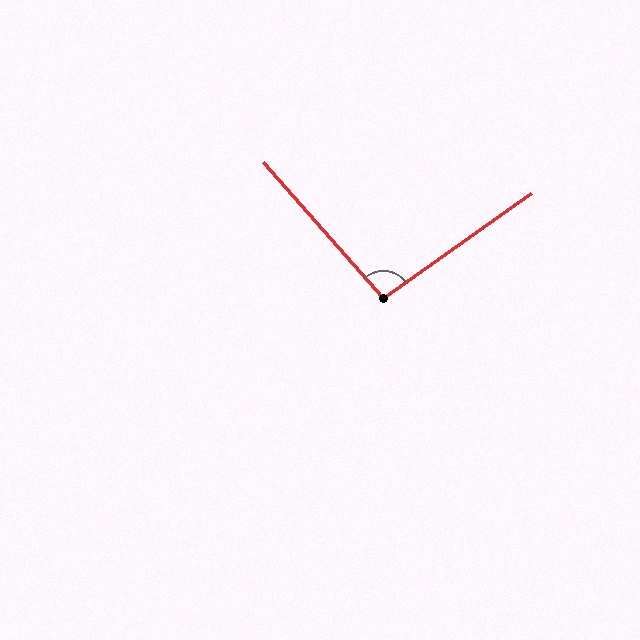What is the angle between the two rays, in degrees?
Approximately 96 degrees.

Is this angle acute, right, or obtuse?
It is obtuse.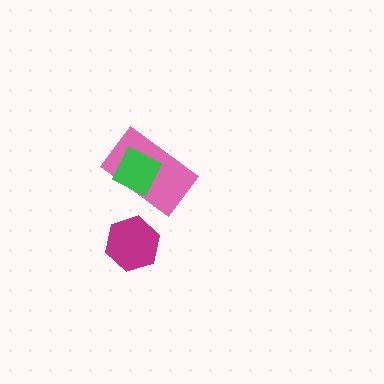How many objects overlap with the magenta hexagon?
0 objects overlap with the magenta hexagon.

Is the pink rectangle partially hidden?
Yes, it is partially covered by another shape.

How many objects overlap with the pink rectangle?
1 object overlaps with the pink rectangle.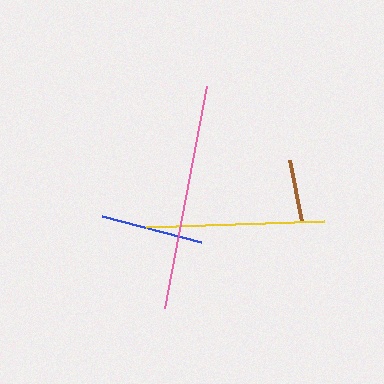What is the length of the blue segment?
The blue segment is approximately 102 pixels long.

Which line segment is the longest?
The pink line is the longest at approximately 226 pixels.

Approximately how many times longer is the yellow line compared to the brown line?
The yellow line is approximately 2.9 times the length of the brown line.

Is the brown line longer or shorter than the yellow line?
The yellow line is longer than the brown line.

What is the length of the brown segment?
The brown segment is approximately 62 pixels long.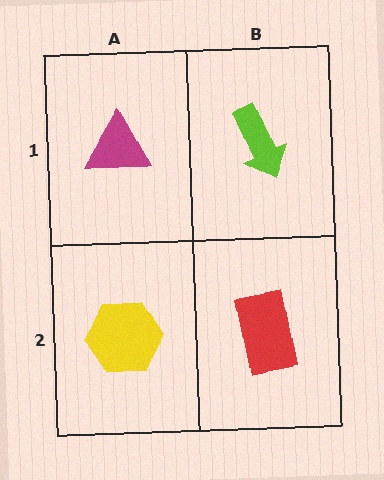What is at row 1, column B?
A lime arrow.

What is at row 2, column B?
A red rectangle.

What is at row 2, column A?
A yellow hexagon.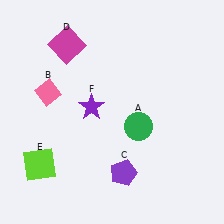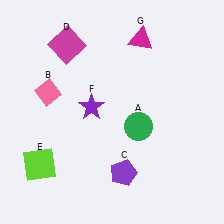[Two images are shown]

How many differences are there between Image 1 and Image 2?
There is 1 difference between the two images.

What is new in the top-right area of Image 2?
A magenta triangle (G) was added in the top-right area of Image 2.